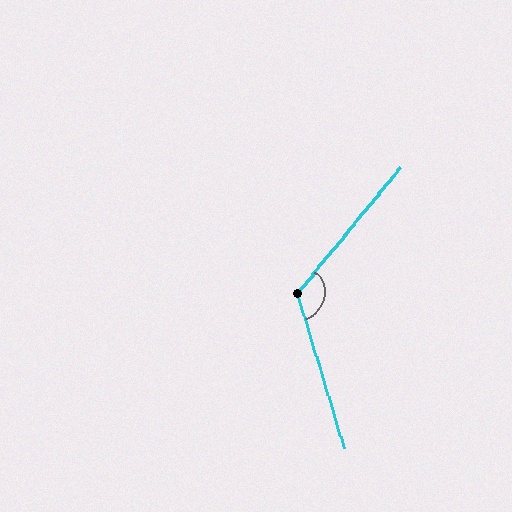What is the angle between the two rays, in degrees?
Approximately 124 degrees.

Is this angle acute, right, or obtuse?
It is obtuse.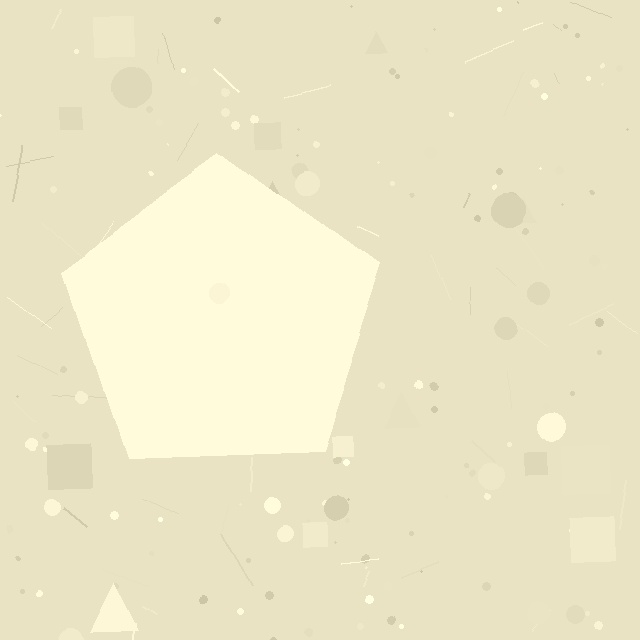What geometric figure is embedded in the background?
A pentagon is embedded in the background.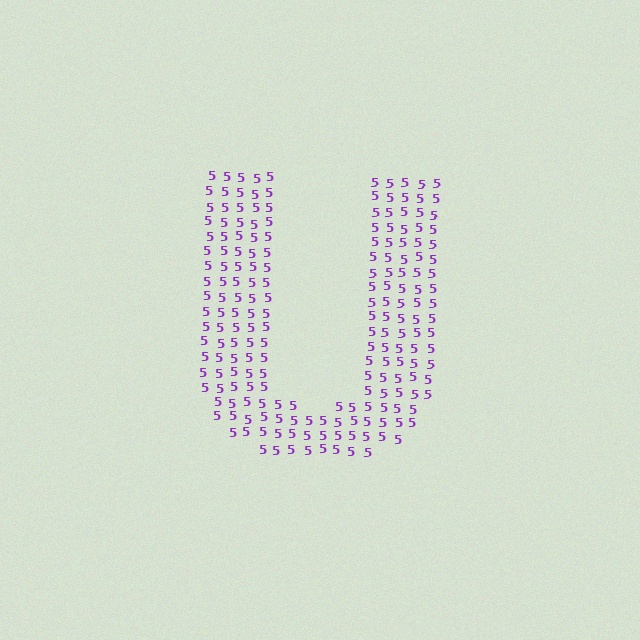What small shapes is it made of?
It is made of small digit 5's.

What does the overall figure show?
The overall figure shows the letter U.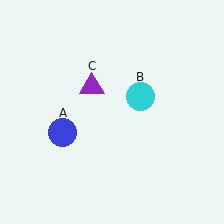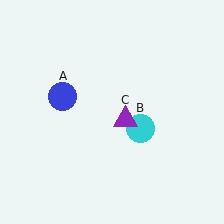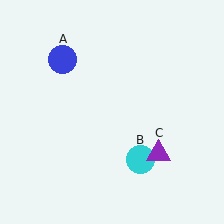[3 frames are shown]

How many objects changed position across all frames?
3 objects changed position: blue circle (object A), cyan circle (object B), purple triangle (object C).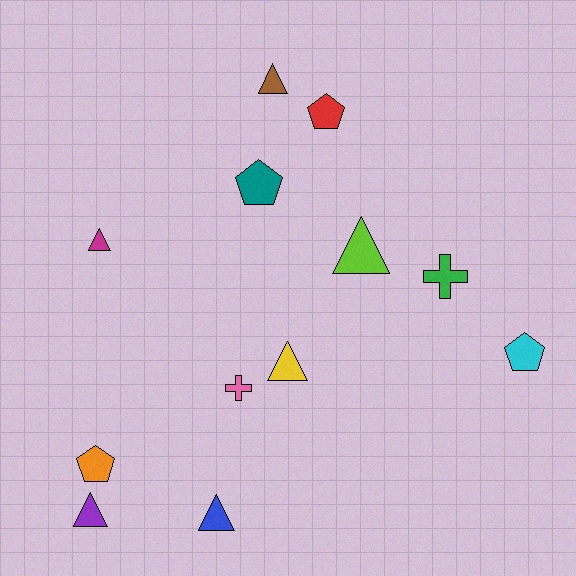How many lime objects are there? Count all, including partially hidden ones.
There is 1 lime object.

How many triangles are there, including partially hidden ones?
There are 6 triangles.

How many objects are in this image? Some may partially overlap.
There are 12 objects.